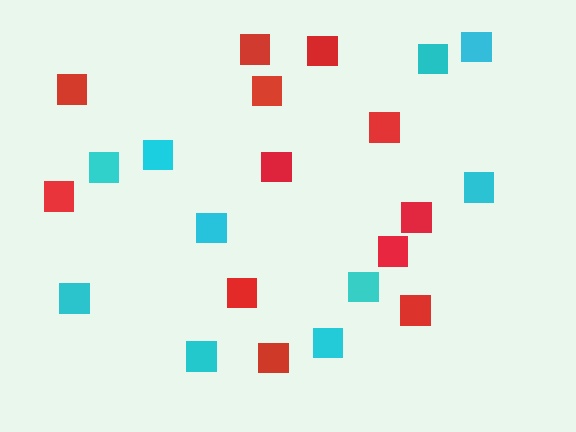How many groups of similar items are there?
There are 2 groups: one group of red squares (12) and one group of cyan squares (10).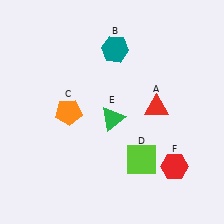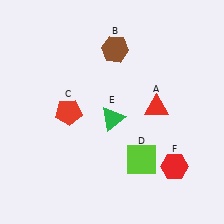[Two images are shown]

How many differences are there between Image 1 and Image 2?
There are 2 differences between the two images.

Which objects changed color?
B changed from teal to brown. C changed from orange to red.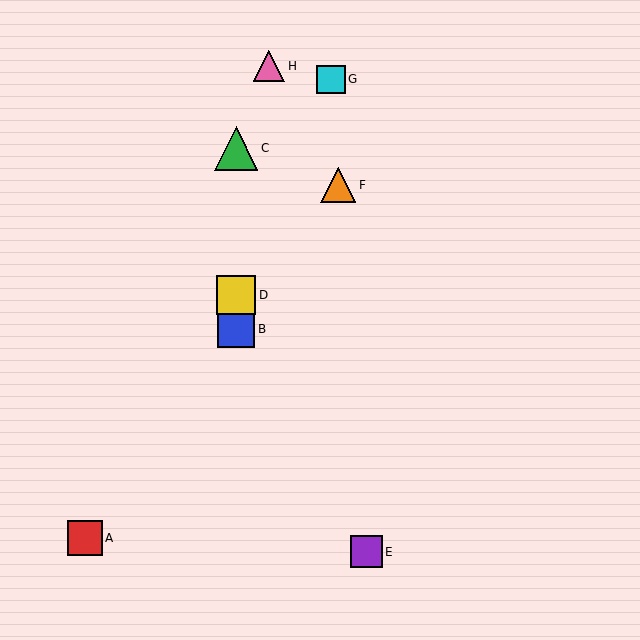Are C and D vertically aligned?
Yes, both are at x≈236.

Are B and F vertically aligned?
No, B is at x≈236 and F is at x≈338.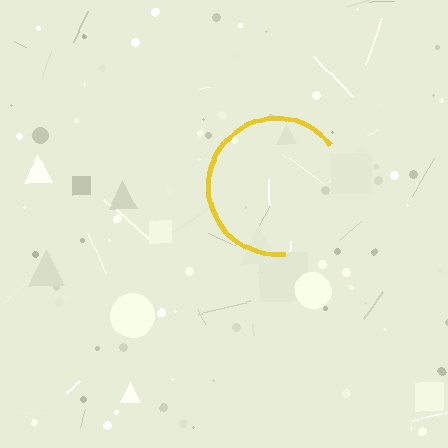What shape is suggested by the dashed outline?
The dashed outline suggests a circle.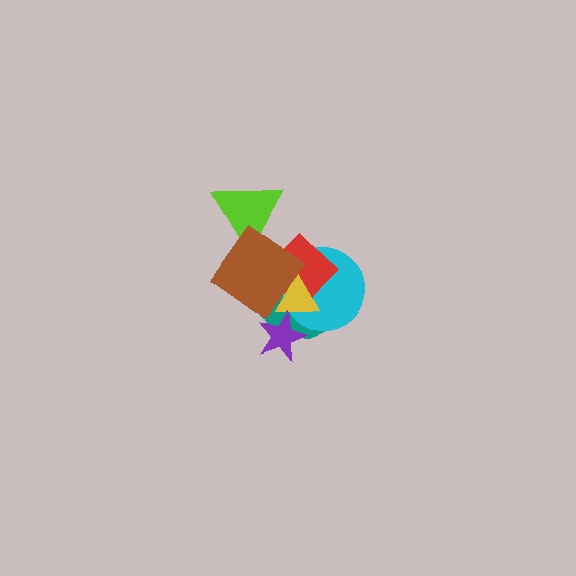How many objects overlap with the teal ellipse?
5 objects overlap with the teal ellipse.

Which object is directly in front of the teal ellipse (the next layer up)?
The cyan circle is directly in front of the teal ellipse.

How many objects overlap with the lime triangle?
1 object overlaps with the lime triangle.